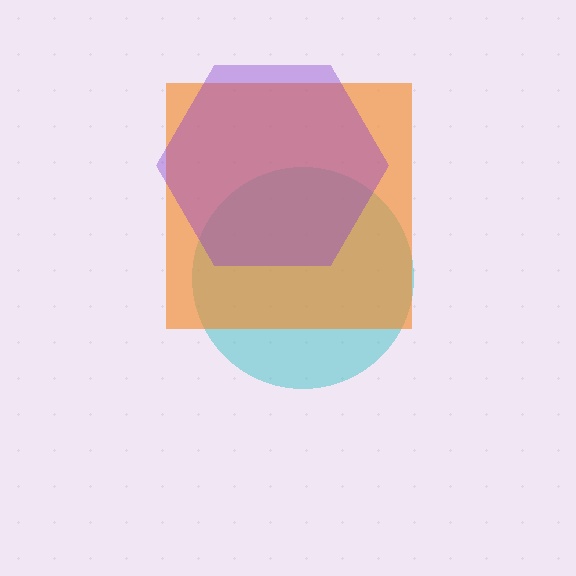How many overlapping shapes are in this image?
There are 3 overlapping shapes in the image.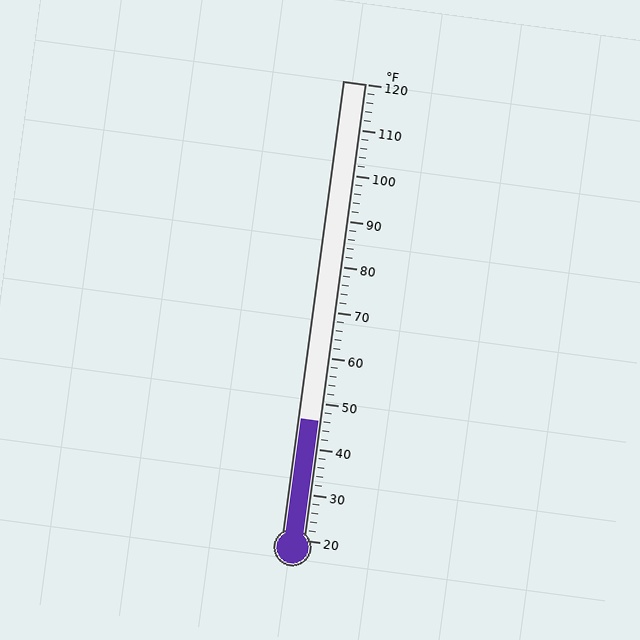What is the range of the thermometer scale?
The thermometer scale ranges from 20°F to 120°F.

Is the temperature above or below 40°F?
The temperature is above 40°F.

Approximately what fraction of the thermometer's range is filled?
The thermometer is filled to approximately 25% of its range.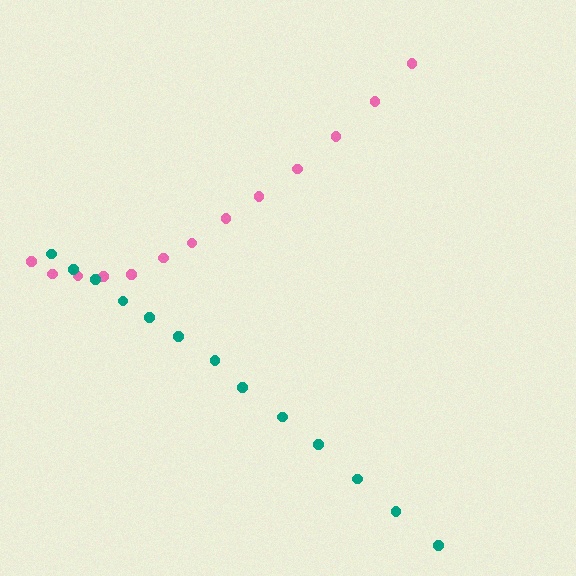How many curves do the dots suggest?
There are 2 distinct paths.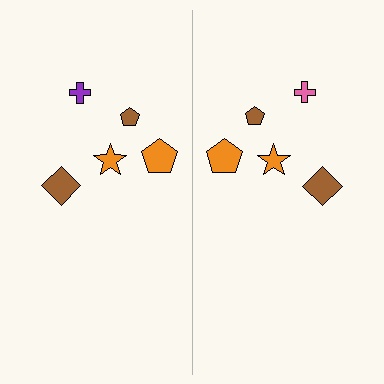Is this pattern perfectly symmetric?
No, the pattern is not perfectly symmetric. The pink cross on the right side breaks the symmetry — its mirror counterpart is purple.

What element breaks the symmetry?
The pink cross on the right side breaks the symmetry — its mirror counterpart is purple.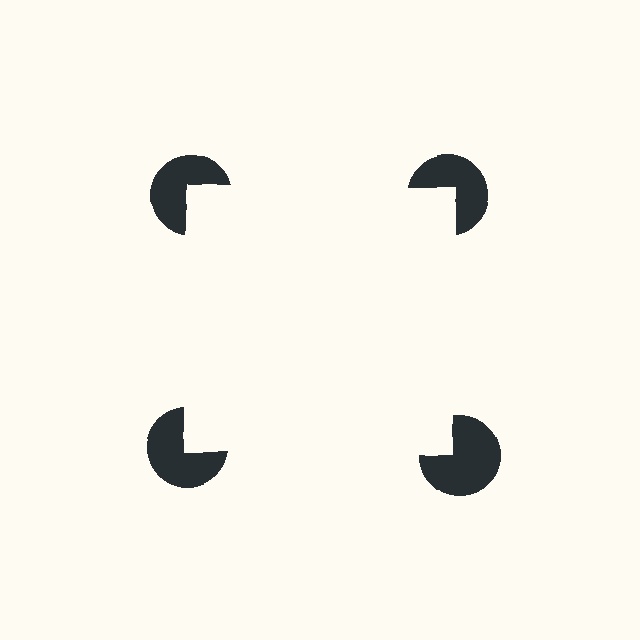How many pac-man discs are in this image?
There are 4 — one at each vertex of the illusory square.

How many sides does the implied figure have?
4 sides.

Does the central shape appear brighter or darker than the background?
It typically appears slightly brighter than the background, even though no actual brightness change is drawn.